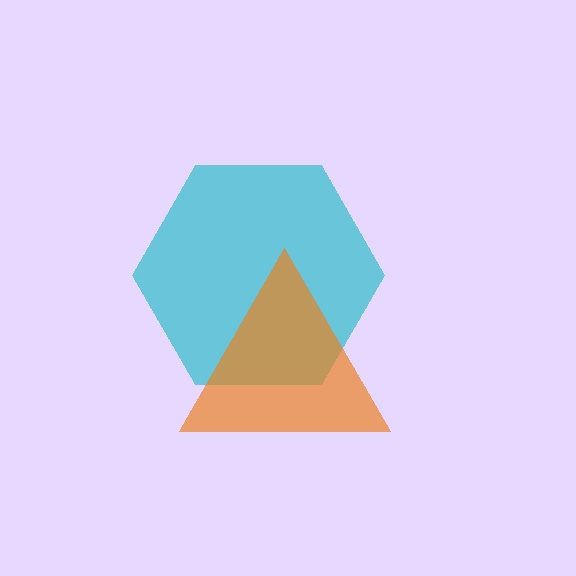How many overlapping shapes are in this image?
There are 2 overlapping shapes in the image.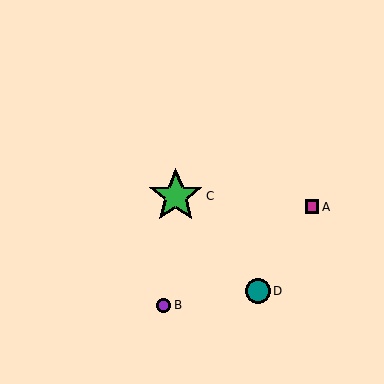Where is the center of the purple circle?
The center of the purple circle is at (163, 305).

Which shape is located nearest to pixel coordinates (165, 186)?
The green star (labeled C) at (176, 196) is nearest to that location.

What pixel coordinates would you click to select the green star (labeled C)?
Click at (176, 196) to select the green star C.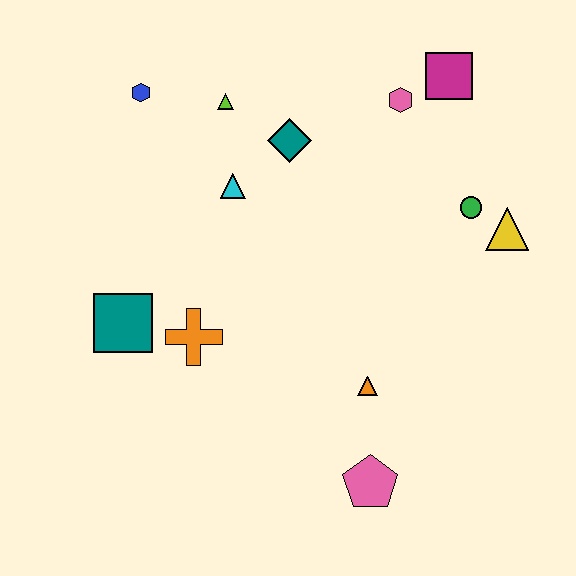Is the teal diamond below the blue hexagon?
Yes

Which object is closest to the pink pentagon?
The orange triangle is closest to the pink pentagon.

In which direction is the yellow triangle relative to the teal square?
The yellow triangle is to the right of the teal square.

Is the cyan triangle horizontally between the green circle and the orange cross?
Yes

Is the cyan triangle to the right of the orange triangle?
No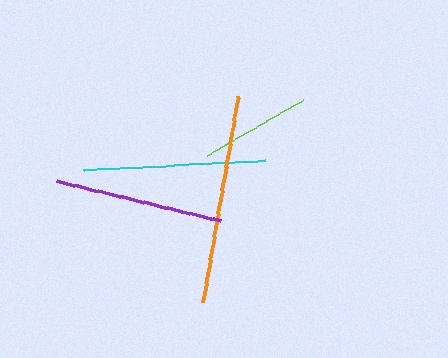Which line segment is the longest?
The orange line is the longest at approximately 209 pixels.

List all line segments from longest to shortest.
From longest to shortest: orange, cyan, purple, lime.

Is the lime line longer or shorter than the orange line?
The orange line is longer than the lime line.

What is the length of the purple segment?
The purple segment is approximately 169 pixels long.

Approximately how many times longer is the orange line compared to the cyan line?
The orange line is approximately 1.1 times the length of the cyan line.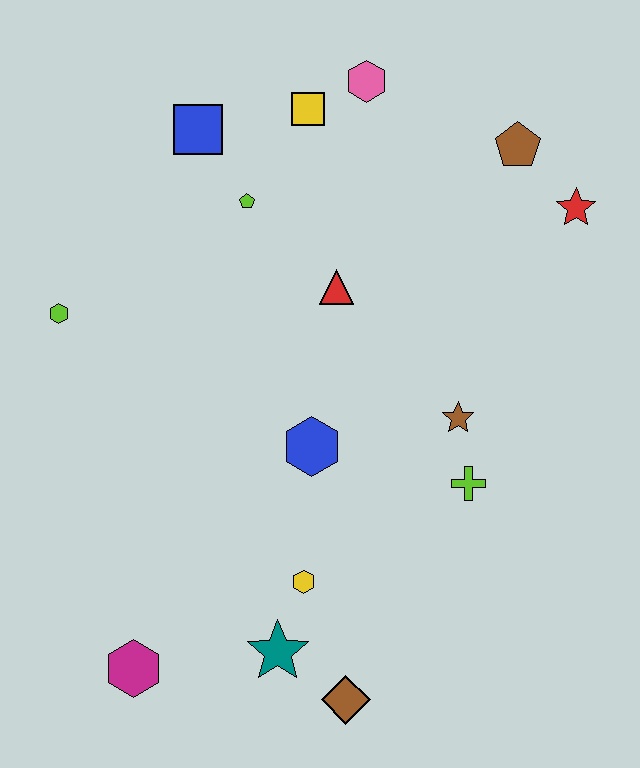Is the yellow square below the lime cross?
No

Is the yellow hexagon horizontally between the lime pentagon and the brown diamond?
Yes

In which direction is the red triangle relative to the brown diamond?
The red triangle is above the brown diamond.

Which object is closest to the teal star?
The yellow hexagon is closest to the teal star.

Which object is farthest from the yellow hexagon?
The pink hexagon is farthest from the yellow hexagon.